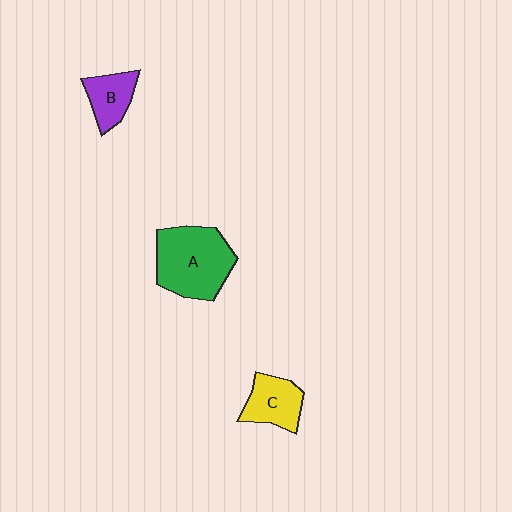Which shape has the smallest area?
Shape B (purple).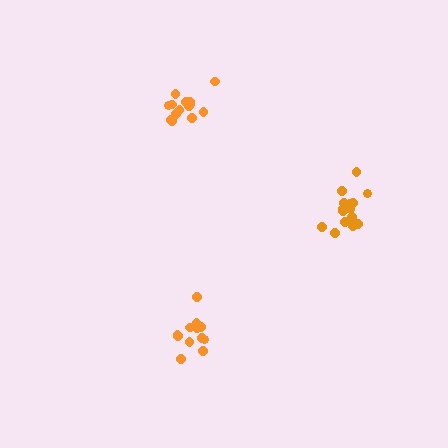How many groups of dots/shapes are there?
There are 3 groups.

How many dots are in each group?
Group 1: 12 dots, Group 2: 14 dots, Group 3: 16 dots (42 total).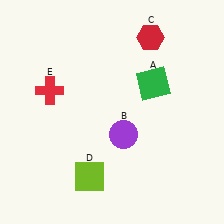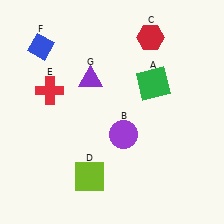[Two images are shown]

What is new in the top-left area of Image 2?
A blue diamond (F) was added in the top-left area of Image 2.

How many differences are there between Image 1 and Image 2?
There are 2 differences between the two images.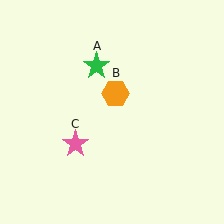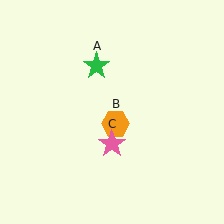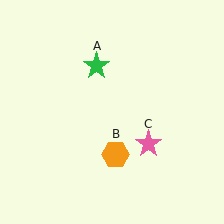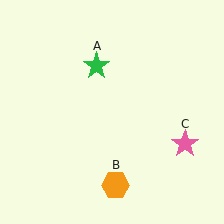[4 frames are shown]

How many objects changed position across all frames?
2 objects changed position: orange hexagon (object B), pink star (object C).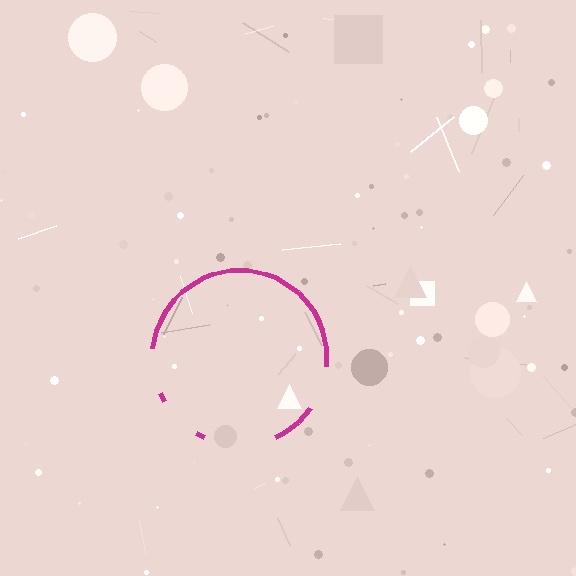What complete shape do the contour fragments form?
The contour fragments form a circle.